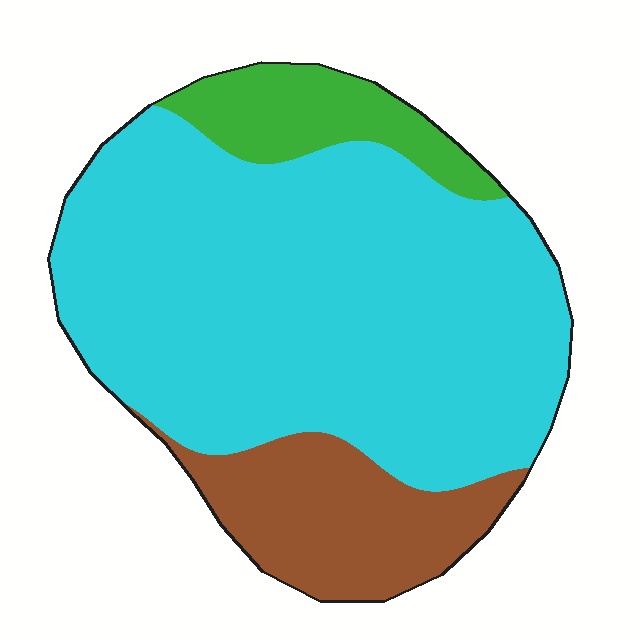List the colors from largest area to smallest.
From largest to smallest: cyan, brown, green.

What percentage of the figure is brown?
Brown covers 18% of the figure.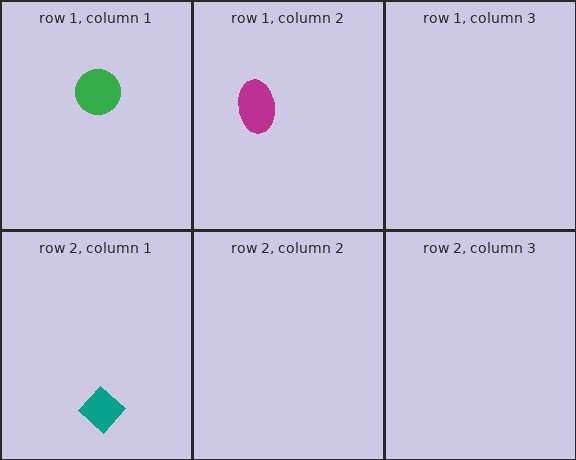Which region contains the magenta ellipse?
The row 1, column 2 region.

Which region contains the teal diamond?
The row 2, column 1 region.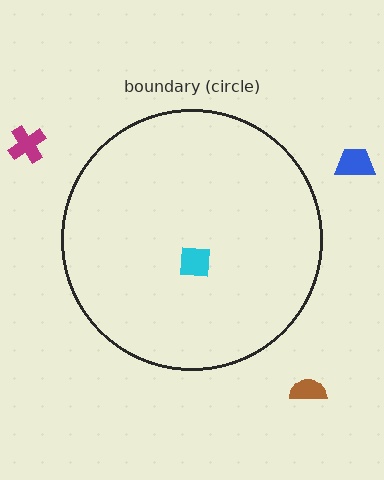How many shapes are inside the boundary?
1 inside, 3 outside.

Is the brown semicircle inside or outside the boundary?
Outside.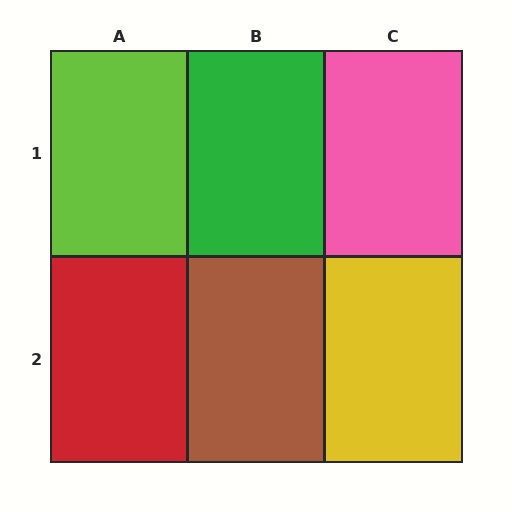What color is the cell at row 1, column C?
Pink.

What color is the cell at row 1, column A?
Lime.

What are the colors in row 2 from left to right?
Red, brown, yellow.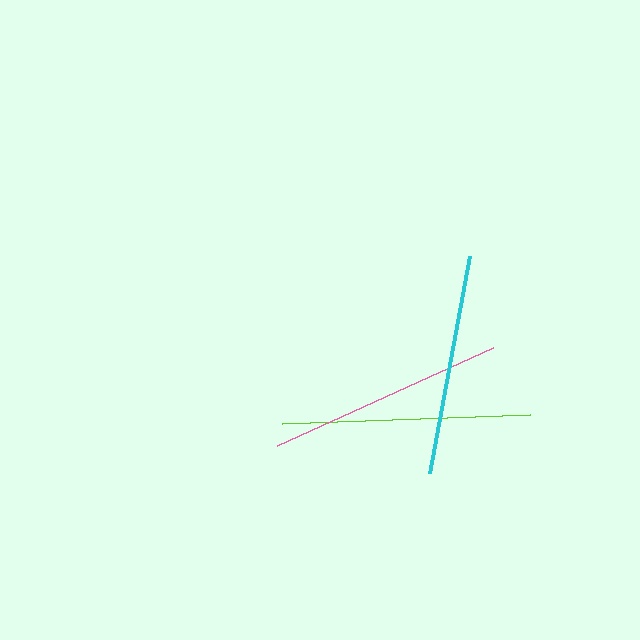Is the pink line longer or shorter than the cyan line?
The pink line is longer than the cyan line.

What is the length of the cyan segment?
The cyan segment is approximately 221 pixels long.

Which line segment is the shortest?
The cyan line is the shortest at approximately 221 pixels.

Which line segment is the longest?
The lime line is the longest at approximately 248 pixels.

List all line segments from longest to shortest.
From longest to shortest: lime, pink, cyan.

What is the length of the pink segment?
The pink segment is approximately 237 pixels long.